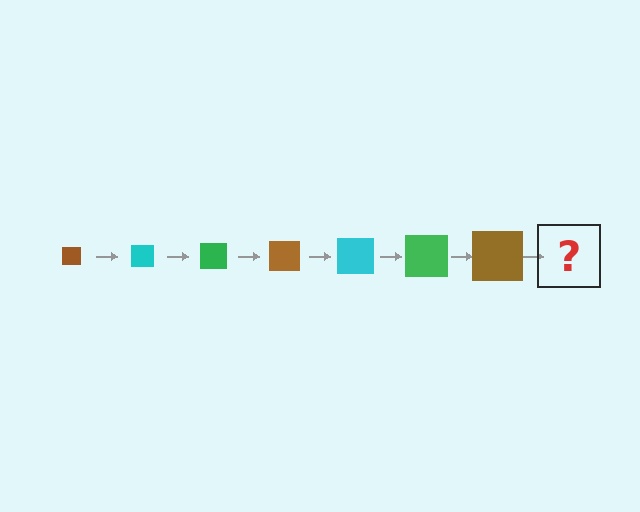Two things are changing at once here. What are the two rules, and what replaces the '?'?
The two rules are that the square grows larger each step and the color cycles through brown, cyan, and green. The '?' should be a cyan square, larger than the previous one.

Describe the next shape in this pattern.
It should be a cyan square, larger than the previous one.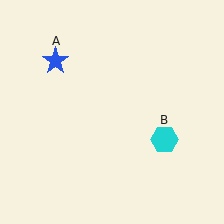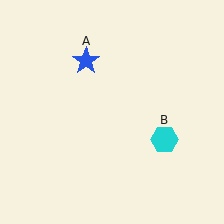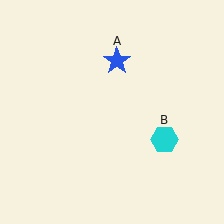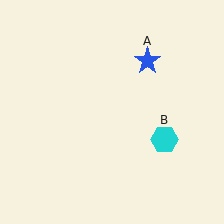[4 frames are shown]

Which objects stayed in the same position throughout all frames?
Cyan hexagon (object B) remained stationary.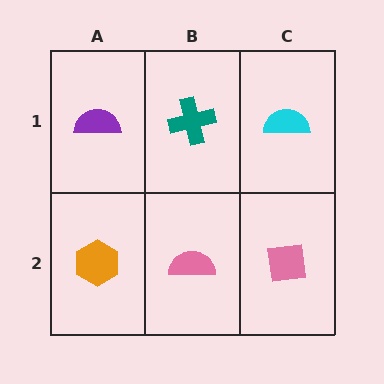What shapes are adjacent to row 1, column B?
A pink semicircle (row 2, column B), a purple semicircle (row 1, column A), a cyan semicircle (row 1, column C).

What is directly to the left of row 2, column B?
An orange hexagon.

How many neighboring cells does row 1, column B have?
3.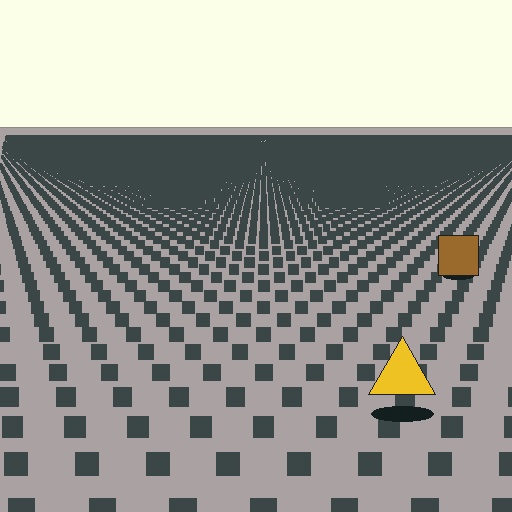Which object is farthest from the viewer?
The brown square is farthest from the viewer. It appears smaller and the ground texture around it is denser.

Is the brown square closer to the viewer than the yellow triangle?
No. The yellow triangle is closer — you can tell from the texture gradient: the ground texture is coarser near it.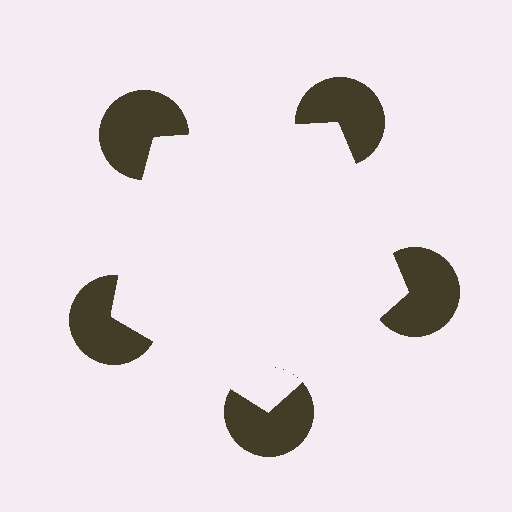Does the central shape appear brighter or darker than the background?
It typically appears slightly brighter than the background, even though no actual brightness change is drawn.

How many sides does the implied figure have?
5 sides.